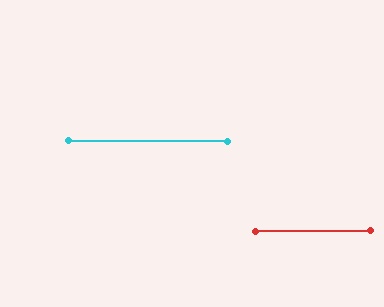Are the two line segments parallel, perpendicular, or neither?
Parallel — their directions differ by only 0.8°.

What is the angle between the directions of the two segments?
Approximately 1 degree.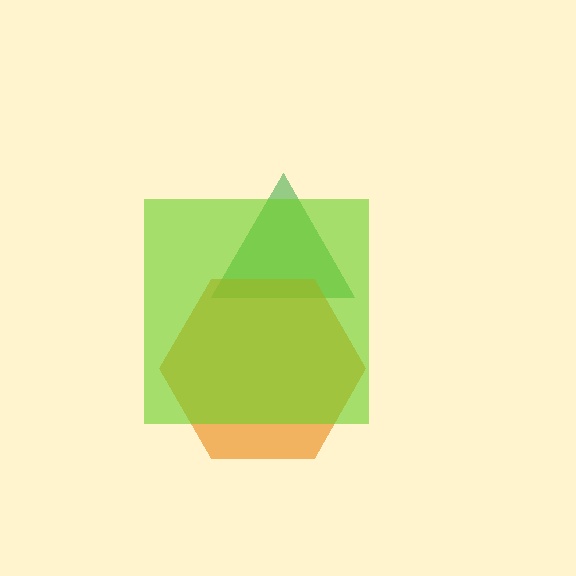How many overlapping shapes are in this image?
There are 3 overlapping shapes in the image.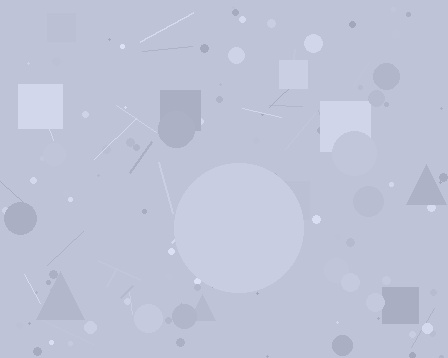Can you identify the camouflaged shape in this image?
The camouflaged shape is a circle.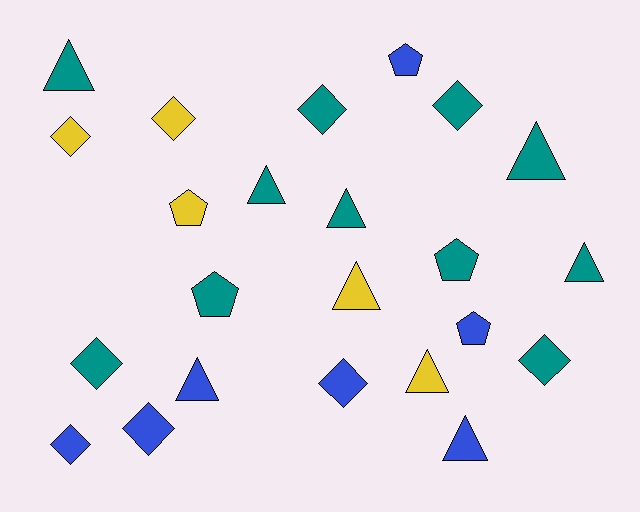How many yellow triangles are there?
There are 2 yellow triangles.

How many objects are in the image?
There are 23 objects.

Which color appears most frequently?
Teal, with 11 objects.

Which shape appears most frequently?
Diamond, with 9 objects.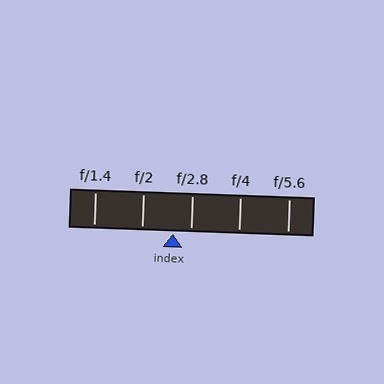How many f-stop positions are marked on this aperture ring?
There are 5 f-stop positions marked.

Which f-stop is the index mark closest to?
The index mark is closest to f/2.8.